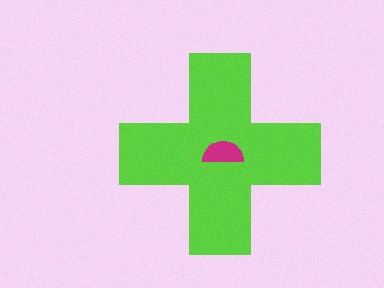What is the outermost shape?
The lime cross.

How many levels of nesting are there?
2.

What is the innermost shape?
The magenta semicircle.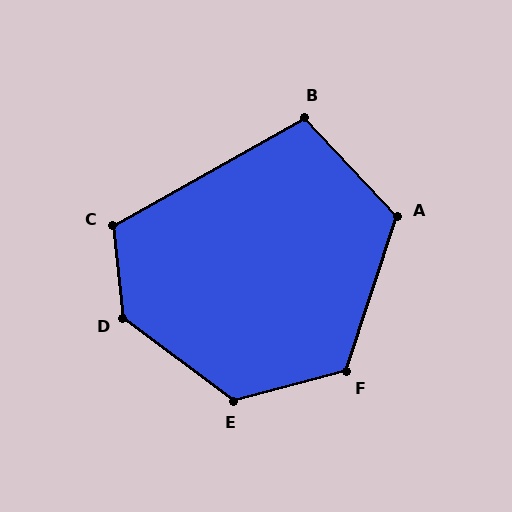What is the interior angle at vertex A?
Approximately 119 degrees (obtuse).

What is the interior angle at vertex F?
Approximately 123 degrees (obtuse).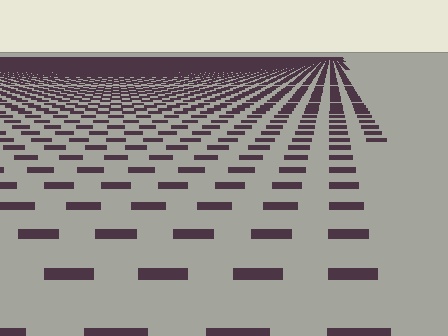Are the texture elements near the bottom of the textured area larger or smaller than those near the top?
Larger. Near the bottom, elements are closer to the viewer and appear at a bigger on-screen size.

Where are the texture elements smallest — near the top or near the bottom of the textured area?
Near the top.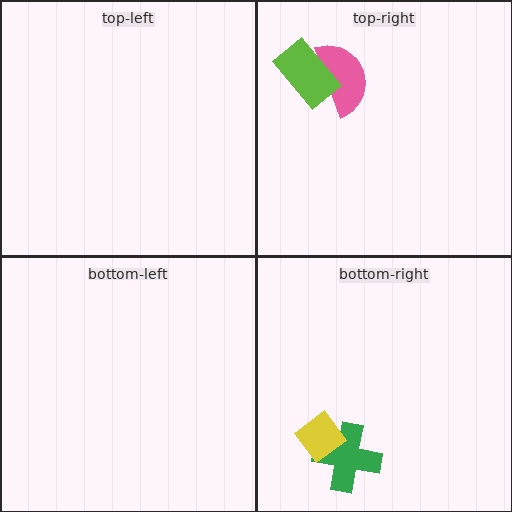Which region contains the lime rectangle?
The top-right region.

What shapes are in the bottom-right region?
The green cross, the yellow diamond.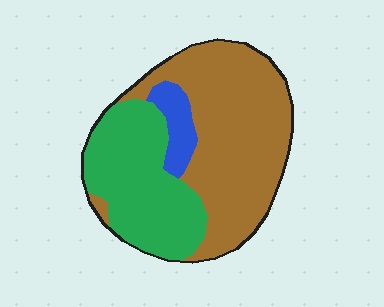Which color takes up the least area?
Blue, at roughly 10%.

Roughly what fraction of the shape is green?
Green takes up between a quarter and a half of the shape.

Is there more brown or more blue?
Brown.